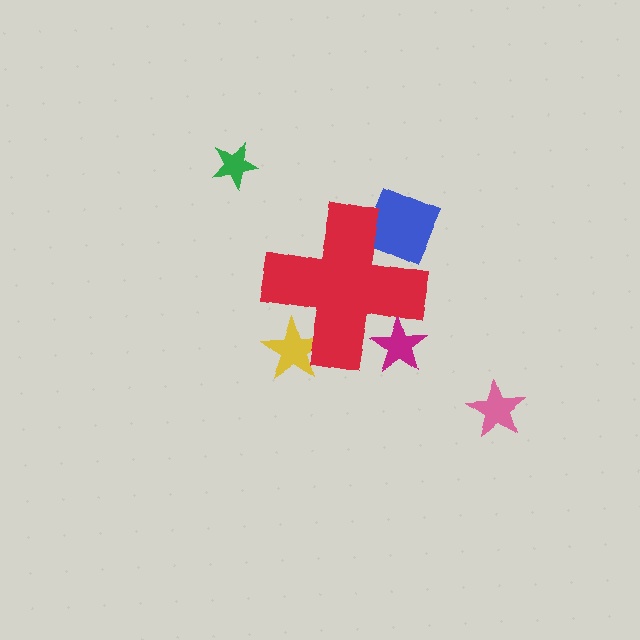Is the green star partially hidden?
No, the green star is fully visible.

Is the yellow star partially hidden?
Yes, the yellow star is partially hidden behind the red cross.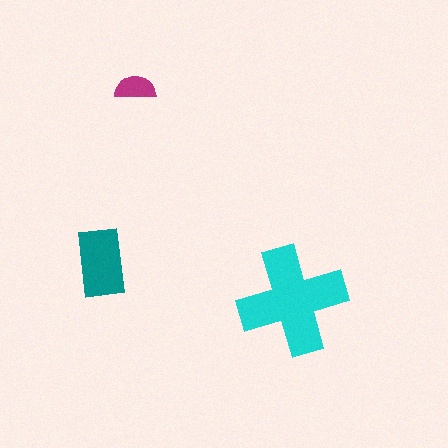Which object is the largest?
The cyan cross.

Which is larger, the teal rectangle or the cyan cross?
The cyan cross.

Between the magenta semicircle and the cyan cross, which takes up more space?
The cyan cross.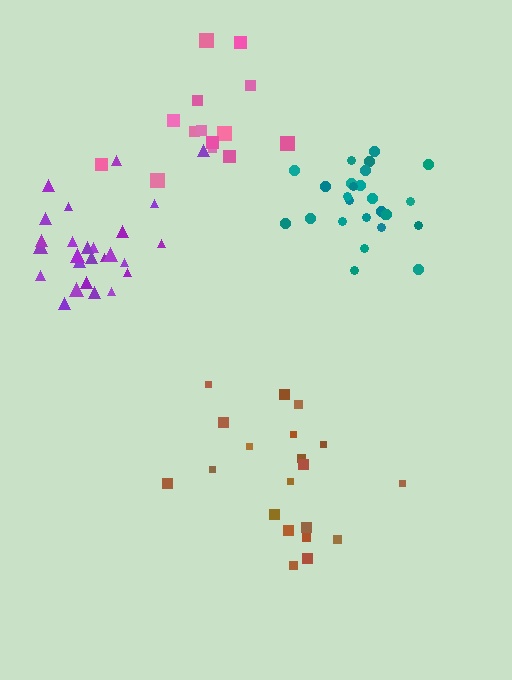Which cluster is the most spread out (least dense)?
Pink.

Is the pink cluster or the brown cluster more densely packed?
Brown.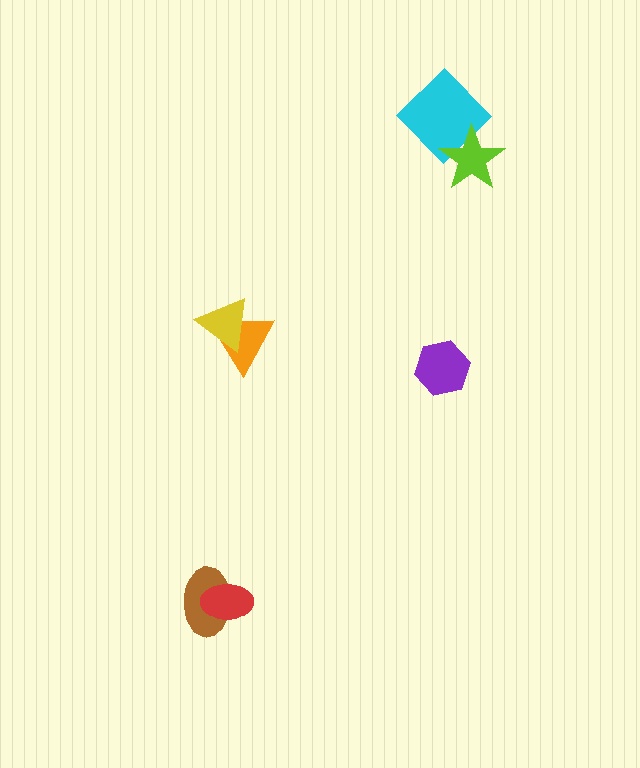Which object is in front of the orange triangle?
The yellow triangle is in front of the orange triangle.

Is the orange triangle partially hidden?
Yes, it is partially covered by another shape.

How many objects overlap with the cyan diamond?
1 object overlaps with the cyan diamond.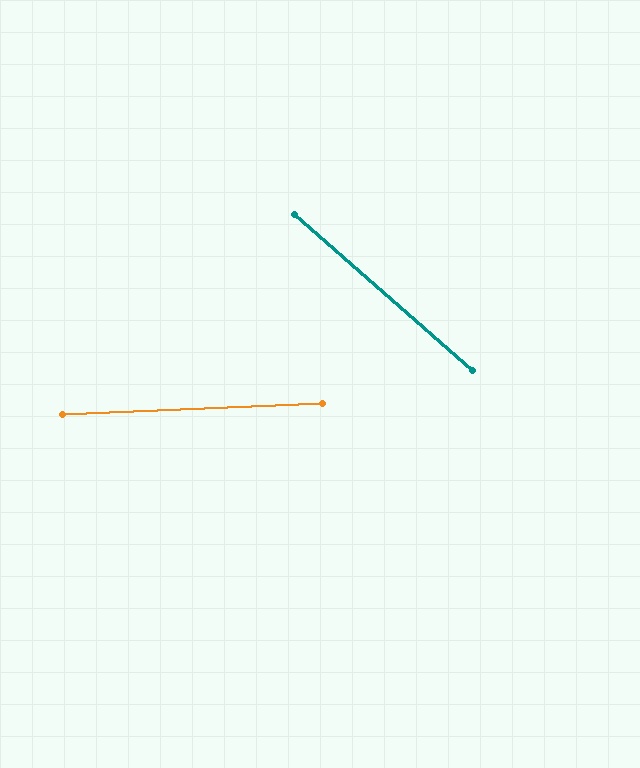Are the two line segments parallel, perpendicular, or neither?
Neither parallel nor perpendicular — they differ by about 44°.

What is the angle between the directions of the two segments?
Approximately 44 degrees.